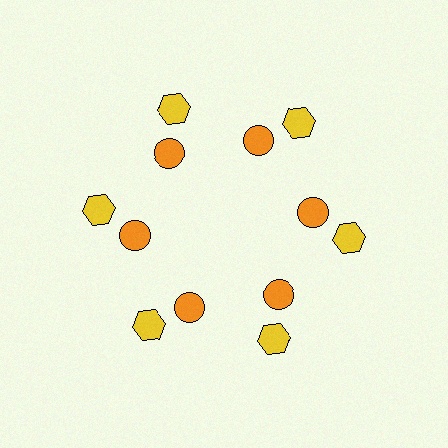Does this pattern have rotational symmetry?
Yes, this pattern has 6-fold rotational symmetry. It looks the same after rotating 60 degrees around the center.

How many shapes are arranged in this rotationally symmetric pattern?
There are 12 shapes, arranged in 6 groups of 2.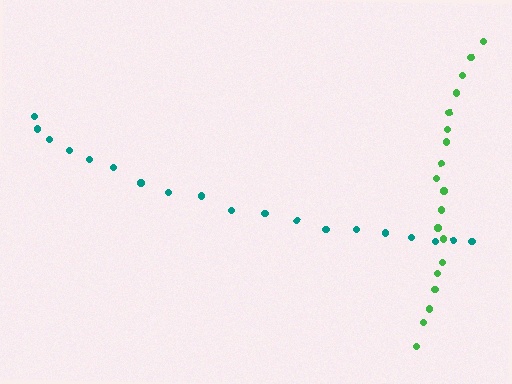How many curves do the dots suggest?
There are 2 distinct paths.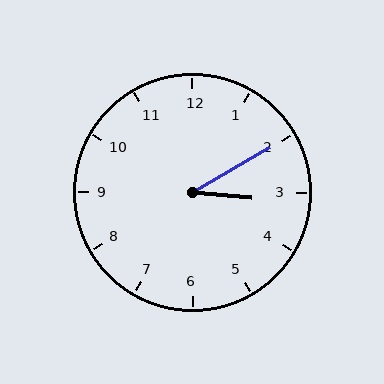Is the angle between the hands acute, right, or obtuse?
It is acute.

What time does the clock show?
3:10.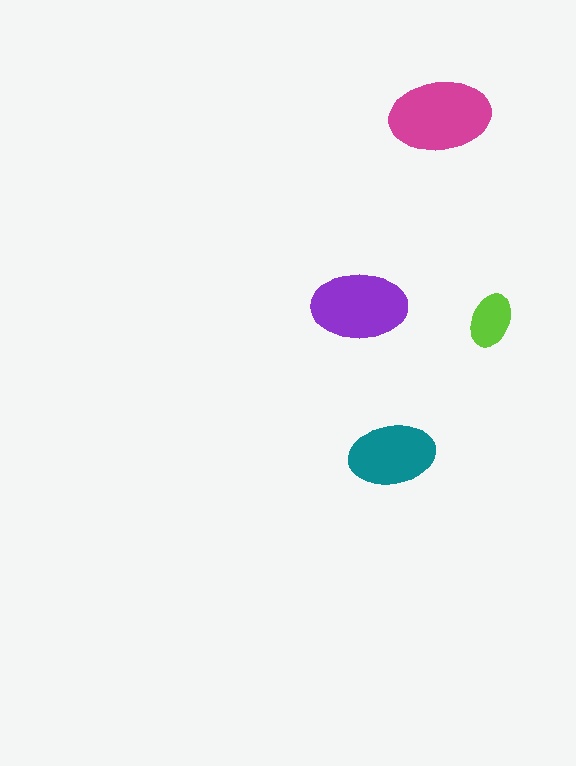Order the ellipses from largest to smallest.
the magenta one, the purple one, the teal one, the lime one.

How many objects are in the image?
There are 4 objects in the image.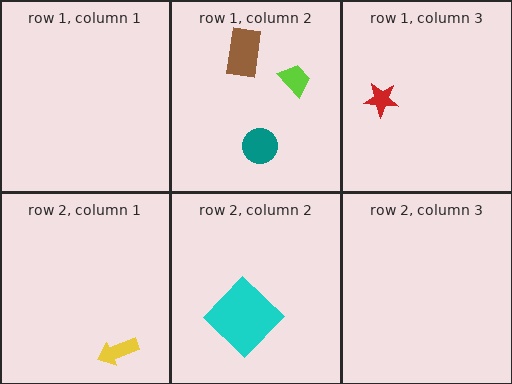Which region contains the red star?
The row 1, column 3 region.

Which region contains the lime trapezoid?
The row 1, column 2 region.